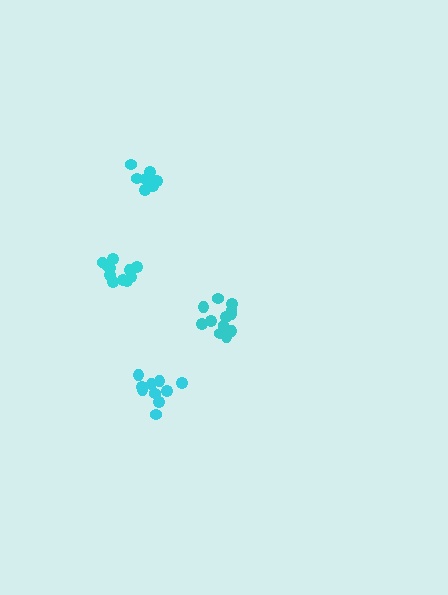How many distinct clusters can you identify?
There are 4 distinct clusters.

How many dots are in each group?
Group 1: 10 dots, Group 2: 7 dots, Group 3: 12 dots, Group 4: 11 dots (40 total).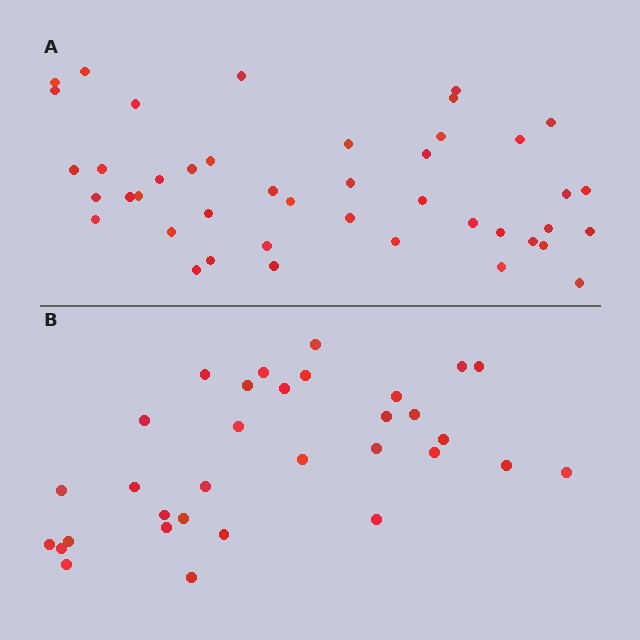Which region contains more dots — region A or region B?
Region A (the top region) has more dots.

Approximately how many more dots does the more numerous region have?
Region A has roughly 12 or so more dots than region B.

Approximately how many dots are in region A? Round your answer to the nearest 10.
About 40 dots. (The exact count is 43, which rounds to 40.)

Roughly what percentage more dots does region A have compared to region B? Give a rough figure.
About 35% more.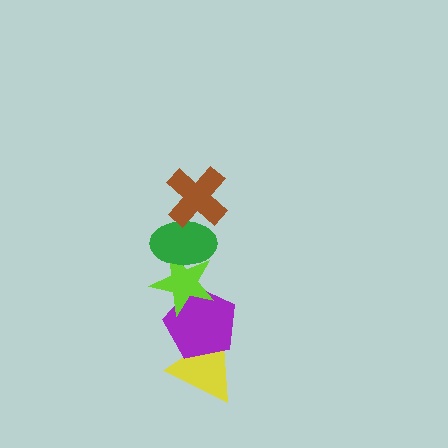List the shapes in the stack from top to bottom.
From top to bottom: the brown cross, the green ellipse, the lime star, the purple pentagon, the yellow triangle.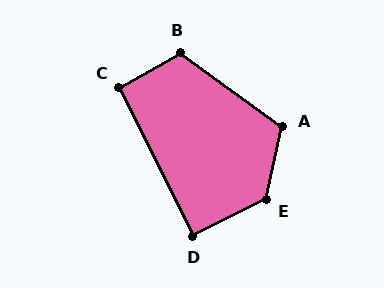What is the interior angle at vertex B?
Approximately 114 degrees (obtuse).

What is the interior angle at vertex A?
Approximately 113 degrees (obtuse).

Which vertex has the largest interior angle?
E, at approximately 130 degrees.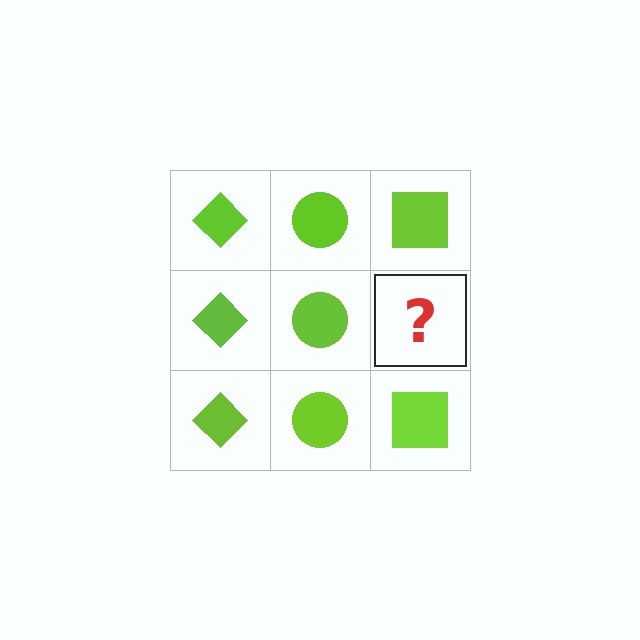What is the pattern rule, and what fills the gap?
The rule is that each column has a consistent shape. The gap should be filled with a lime square.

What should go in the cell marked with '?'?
The missing cell should contain a lime square.